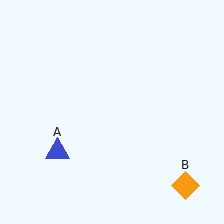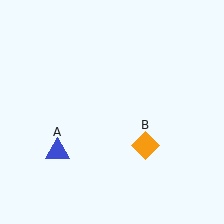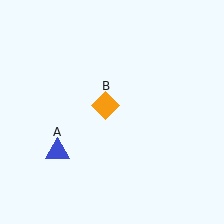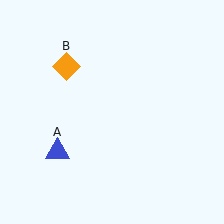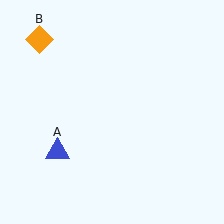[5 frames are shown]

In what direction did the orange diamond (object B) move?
The orange diamond (object B) moved up and to the left.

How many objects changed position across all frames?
1 object changed position: orange diamond (object B).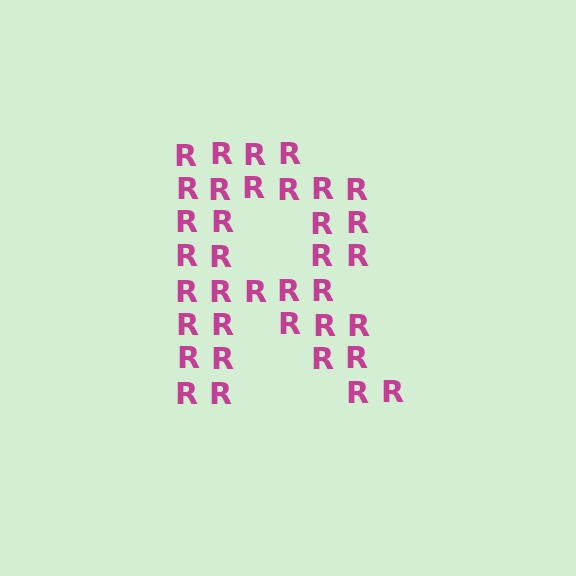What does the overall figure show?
The overall figure shows the letter R.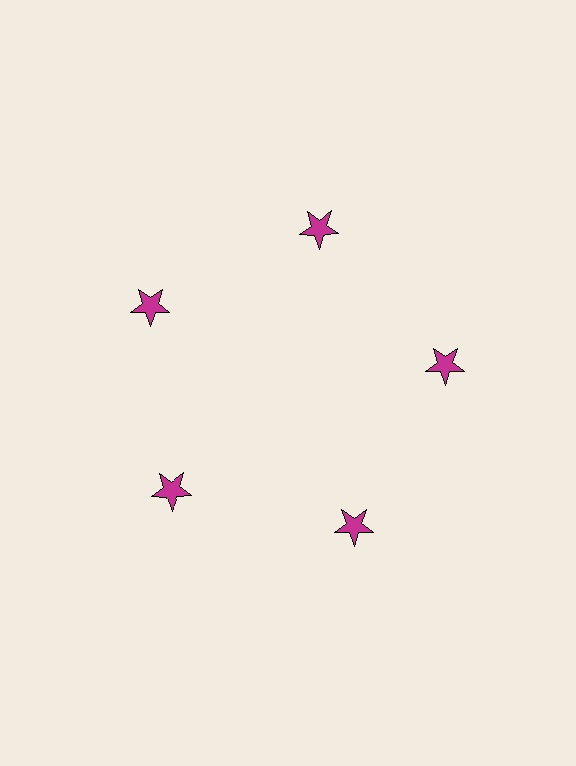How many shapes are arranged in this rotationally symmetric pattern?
There are 5 shapes, arranged in 5 groups of 1.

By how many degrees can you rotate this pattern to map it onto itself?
The pattern maps onto itself every 72 degrees of rotation.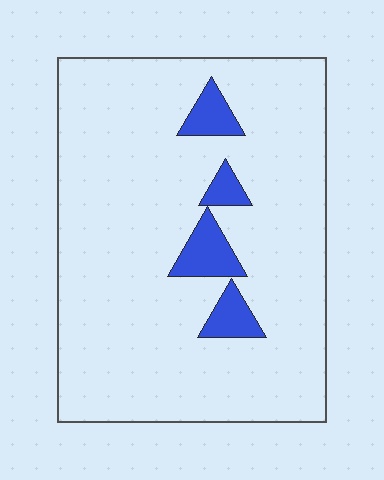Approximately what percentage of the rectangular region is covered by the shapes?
Approximately 10%.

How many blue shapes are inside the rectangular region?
4.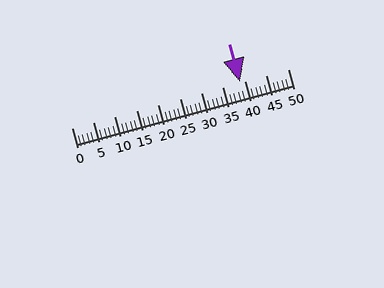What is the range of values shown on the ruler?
The ruler shows values from 0 to 50.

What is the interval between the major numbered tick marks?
The major tick marks are spaced 5 units apart.